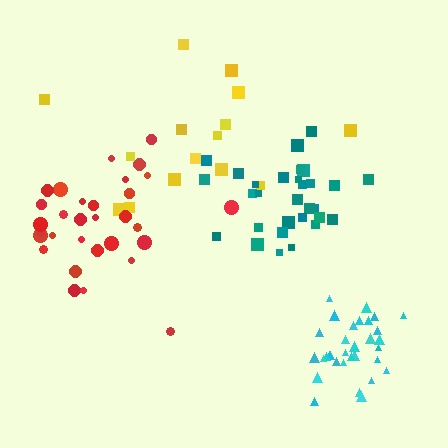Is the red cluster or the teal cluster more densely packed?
Teal.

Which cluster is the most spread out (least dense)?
Yellow.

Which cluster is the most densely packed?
Cyan.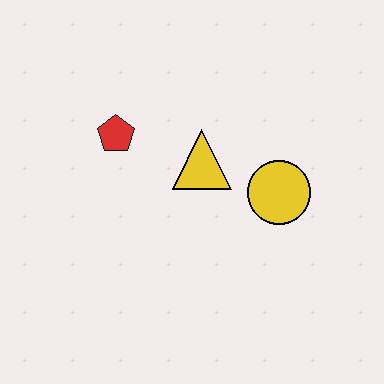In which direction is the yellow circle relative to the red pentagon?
The yellow circle is to the right of the red pentagon.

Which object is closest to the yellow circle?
The yellow triangle is closest to the yellow circle.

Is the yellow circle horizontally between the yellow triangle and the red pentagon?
No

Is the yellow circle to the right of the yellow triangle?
Yes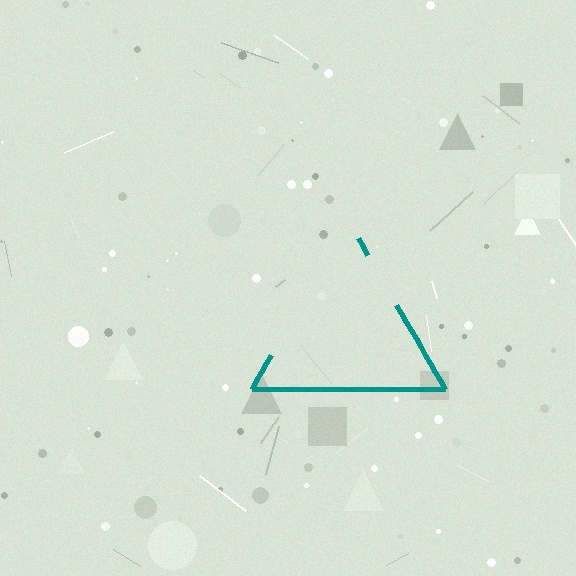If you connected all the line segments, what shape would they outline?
They would outline a triangle.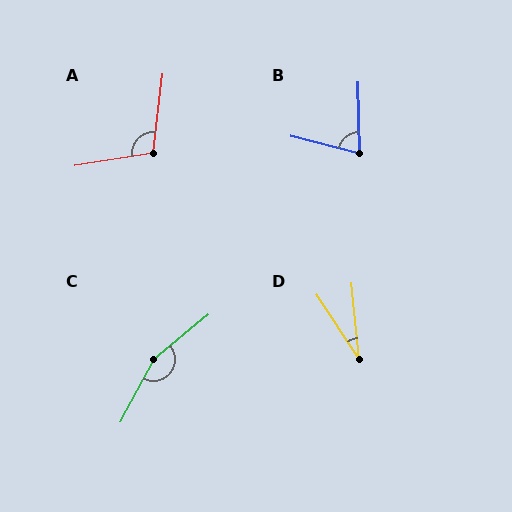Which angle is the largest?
C, at approximately 157 degrees.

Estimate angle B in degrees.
Approximately 74 degrees.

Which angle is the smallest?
D, at approximately 27 degrees.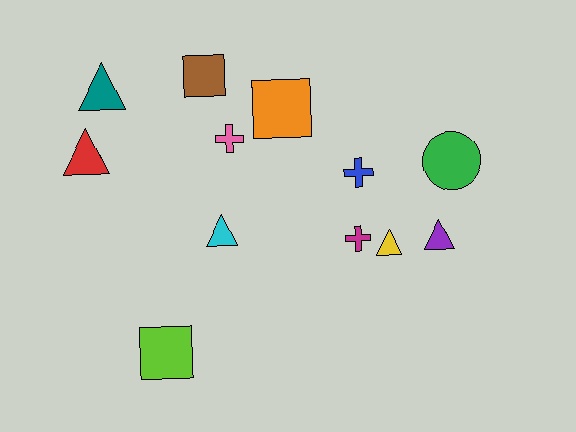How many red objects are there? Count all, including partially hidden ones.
There is 1 red object.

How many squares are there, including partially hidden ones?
There are 3 squares.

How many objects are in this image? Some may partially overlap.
There are 12 objects.